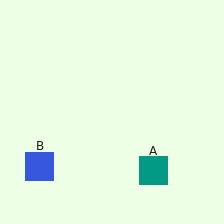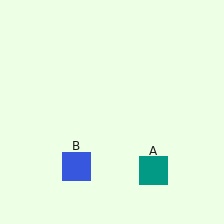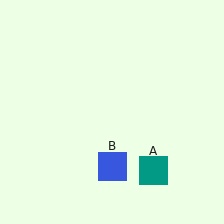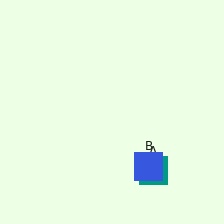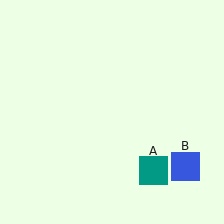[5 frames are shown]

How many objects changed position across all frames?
1 object changed position: blue square (object B).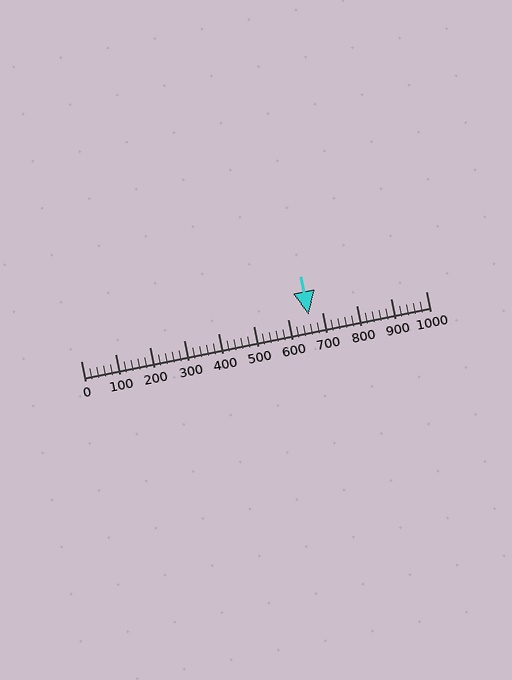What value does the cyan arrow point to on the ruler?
The cyan arrow points to approximately 660.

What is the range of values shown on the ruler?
The ruler shows values from 0 to 1000.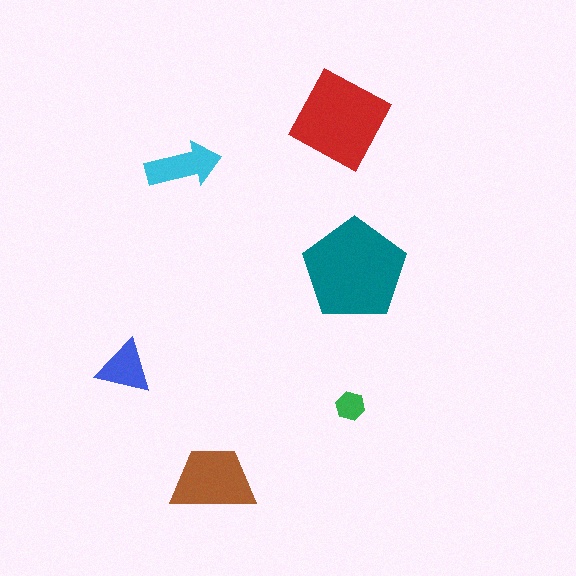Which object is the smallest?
The green hexagon.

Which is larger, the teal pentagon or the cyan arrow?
The teal pentagon.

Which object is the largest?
The teal pentagon.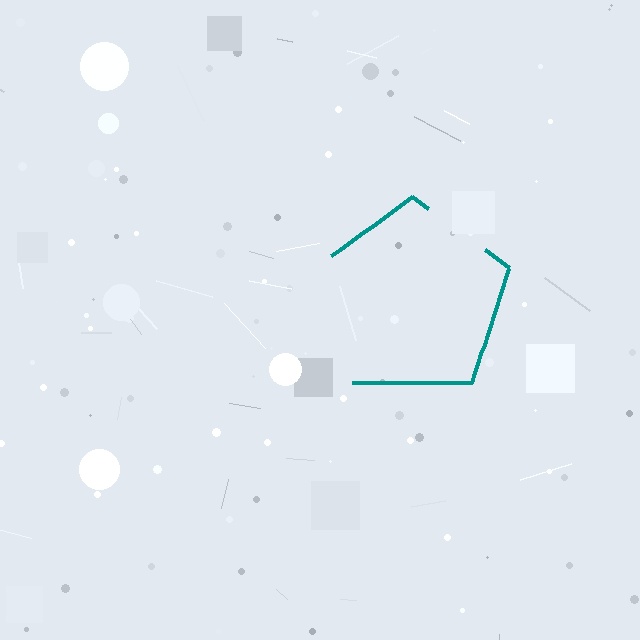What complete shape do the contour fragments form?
The contour fragments form a pentagon.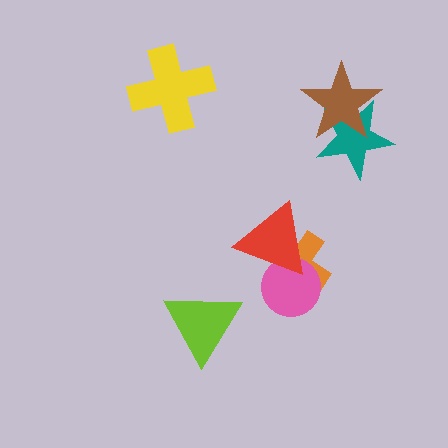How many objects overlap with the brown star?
1 object overlaps with the brown star.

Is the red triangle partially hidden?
No, no other shape covers it.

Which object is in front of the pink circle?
The red triangle is in front of the pink circle.